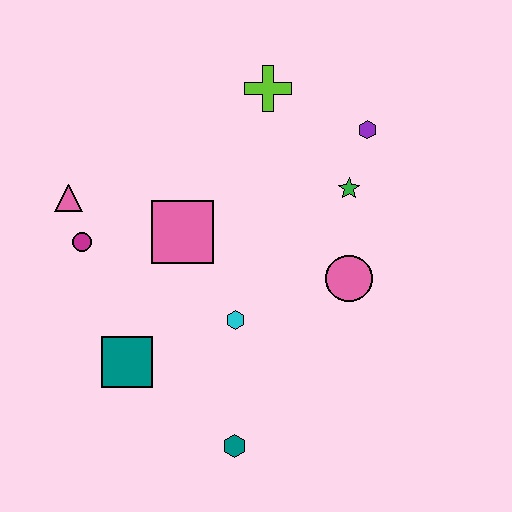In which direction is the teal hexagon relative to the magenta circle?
The teal hexagon is below the magenta circle.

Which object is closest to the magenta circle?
The pink triangle is closest to the magenta circle.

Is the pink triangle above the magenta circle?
Yes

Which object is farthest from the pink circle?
The pink triangle is farthest from the pink circle.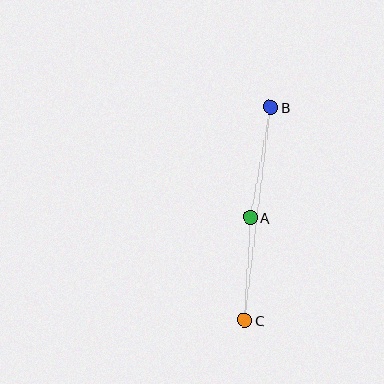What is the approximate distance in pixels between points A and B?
The distance between A and B is approximately 112 pixels.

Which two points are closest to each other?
Points A and C are closest to each other.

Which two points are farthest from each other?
Points B and C are farthest from each other.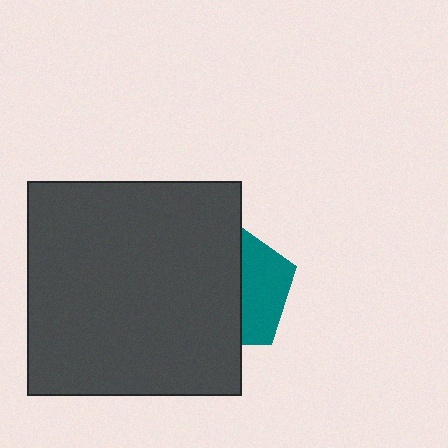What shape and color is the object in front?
The object in front is a dark gray square.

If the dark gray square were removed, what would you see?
You would see the complete teal pentagon.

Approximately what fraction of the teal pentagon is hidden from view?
Roughly 62% of the teal pentagon is hidden behind the dark gray square.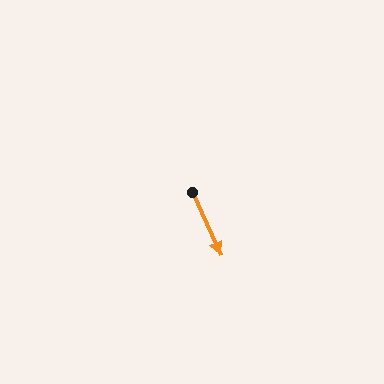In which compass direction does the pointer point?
Southeast.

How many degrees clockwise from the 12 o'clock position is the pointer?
Approximately 155 degrees.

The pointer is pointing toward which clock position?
Roughly 5 o'clock.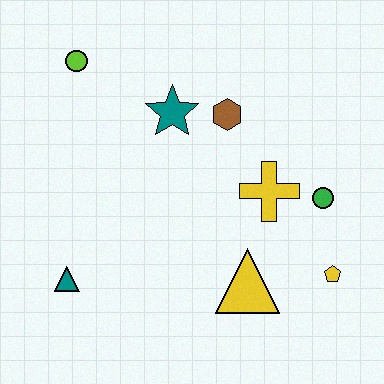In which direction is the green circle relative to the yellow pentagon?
The green circle is above the yellow pentagon.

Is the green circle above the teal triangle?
Yes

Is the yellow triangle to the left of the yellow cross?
Yes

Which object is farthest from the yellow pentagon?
The lime circle is farthest from the yellow pentagon.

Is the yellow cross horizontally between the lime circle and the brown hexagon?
No